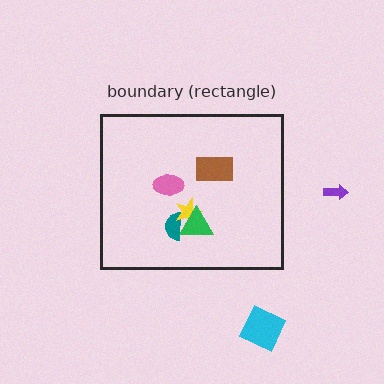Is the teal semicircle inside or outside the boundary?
Inside.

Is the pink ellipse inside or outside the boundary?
Inside.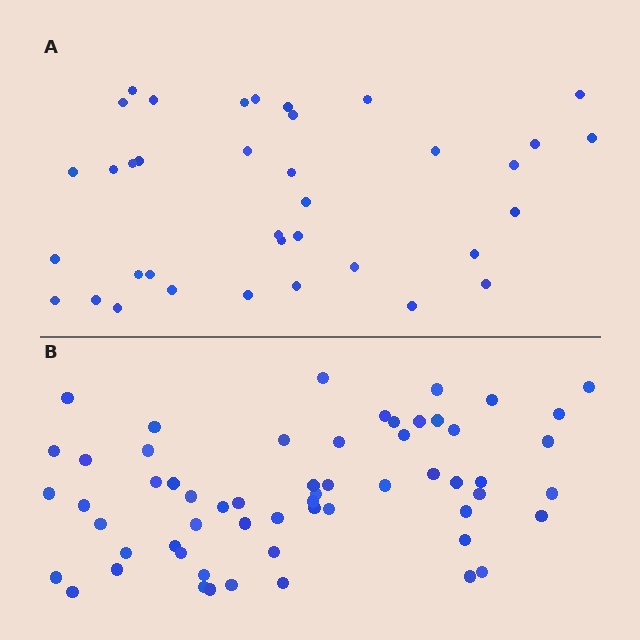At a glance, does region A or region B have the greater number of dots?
Region B (the bottom region) has more dots.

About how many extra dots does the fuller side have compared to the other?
Region B has approximately 20 more dots than region A.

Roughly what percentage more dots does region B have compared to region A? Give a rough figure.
About 60% more.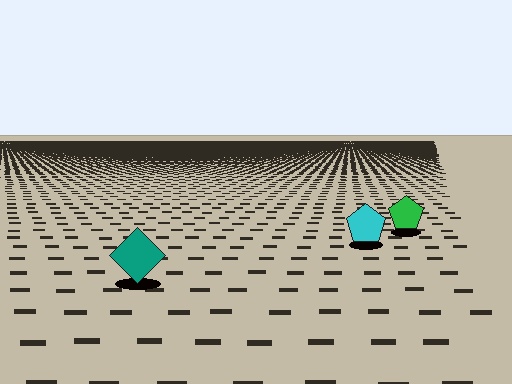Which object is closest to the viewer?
The teal diamond is closest. The texture marks near it are larger and more spread out.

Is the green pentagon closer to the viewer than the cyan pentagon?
No. The cyan pentagon is closer — you can tell from the texture gradient: the ground texture is coarser near it.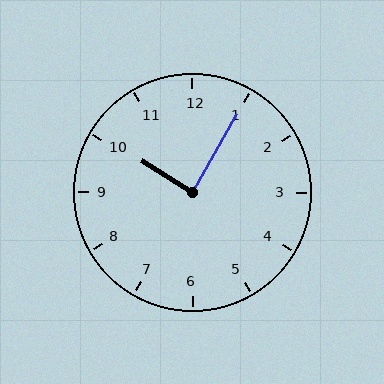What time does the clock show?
10:05.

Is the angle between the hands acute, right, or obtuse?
It is right.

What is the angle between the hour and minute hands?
Approximately 88 degrees.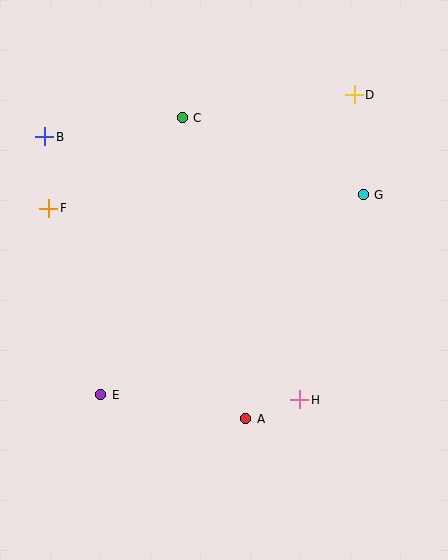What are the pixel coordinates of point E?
Point E is at (101, 395).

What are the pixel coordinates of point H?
Point H is at (300, 400).